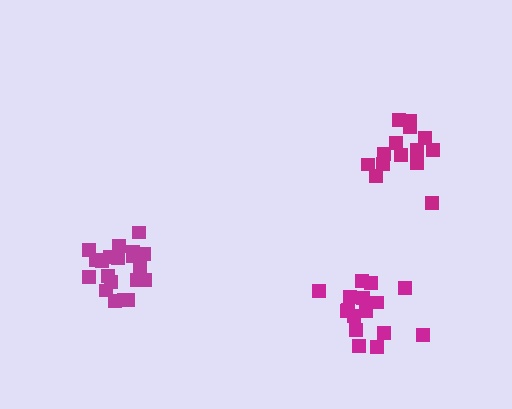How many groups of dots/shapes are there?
There are 3 groups.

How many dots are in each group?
Group 1: 14 dots, Group 2: 20 dots, Group 3: 16 dots (50 total).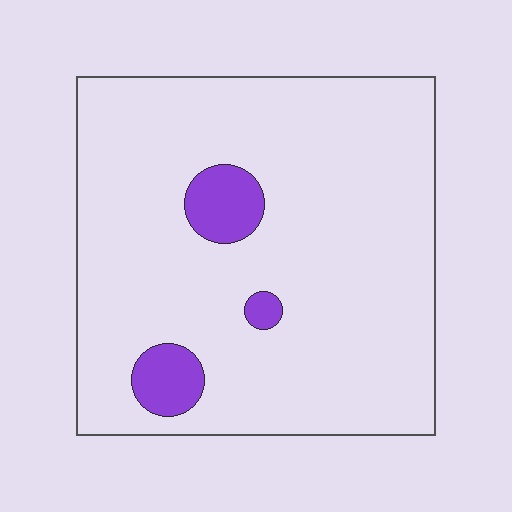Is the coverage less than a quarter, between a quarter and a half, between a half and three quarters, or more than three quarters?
Less than a quarter.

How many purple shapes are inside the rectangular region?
3.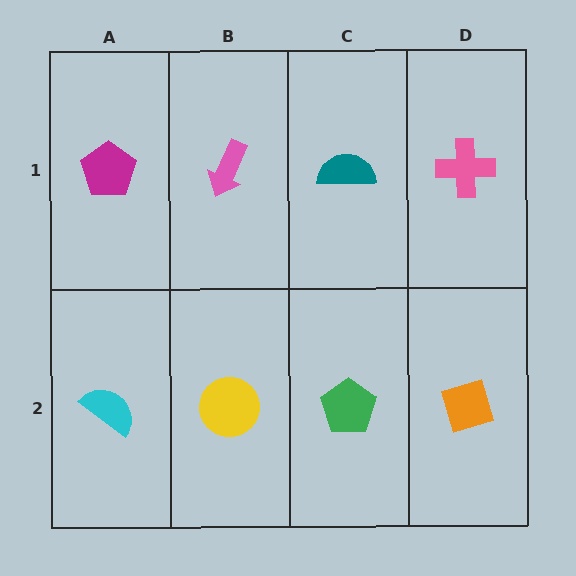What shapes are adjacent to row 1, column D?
An orange diamond (row 2, column D), a teal semicircle (row 1, column C).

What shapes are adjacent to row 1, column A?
A cyan semicircle (row 2, column A), a pink arrow (row 1, column B).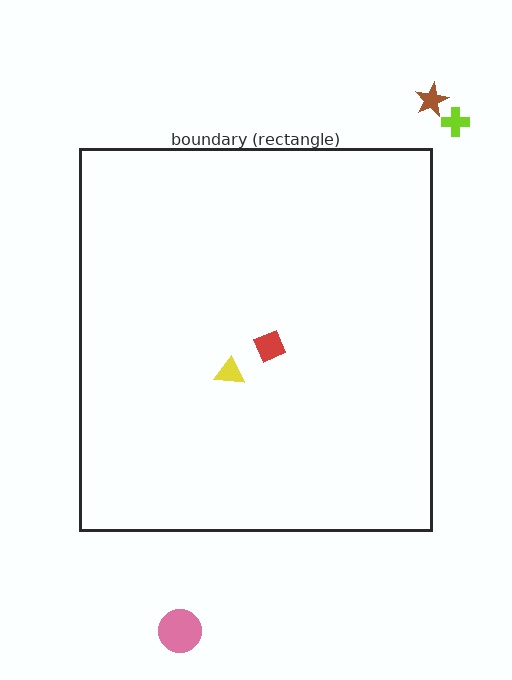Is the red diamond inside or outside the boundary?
Inside.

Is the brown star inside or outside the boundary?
Outside.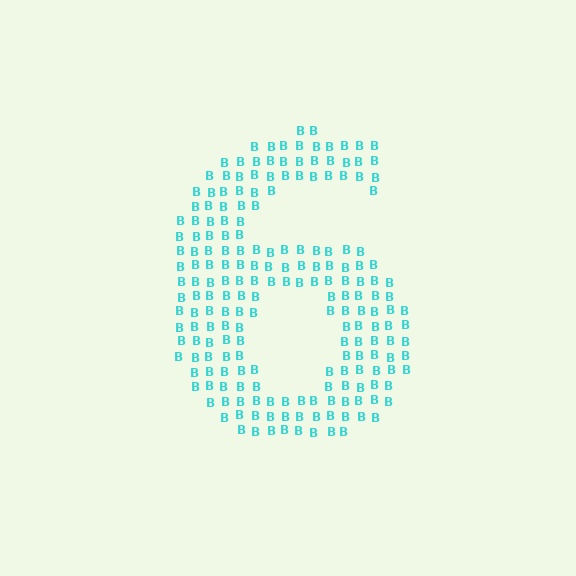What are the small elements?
The small elements are letter B's.